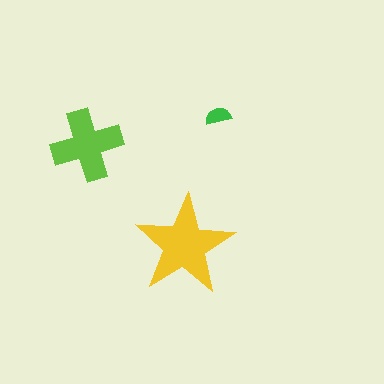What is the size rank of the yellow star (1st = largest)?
1st.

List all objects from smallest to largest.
The green semicircle, the lime cross, the yellow star.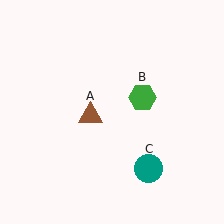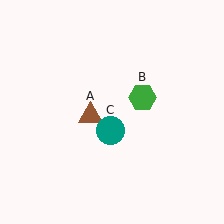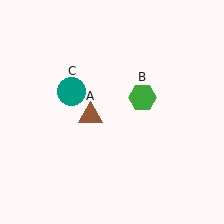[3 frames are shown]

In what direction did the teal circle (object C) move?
The teal circle (object C) moved up and to the left.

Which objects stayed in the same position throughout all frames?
Brown triangle (object A) and green hexagon (object B) remained stationary.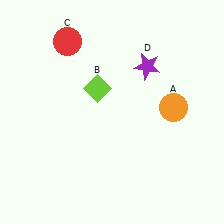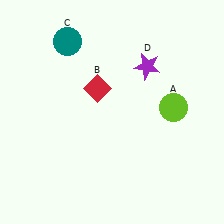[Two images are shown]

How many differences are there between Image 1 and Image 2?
There are 3 differences between the two images.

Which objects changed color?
A changed from orange to lime. B changed from lime to red. C changed from red to teal.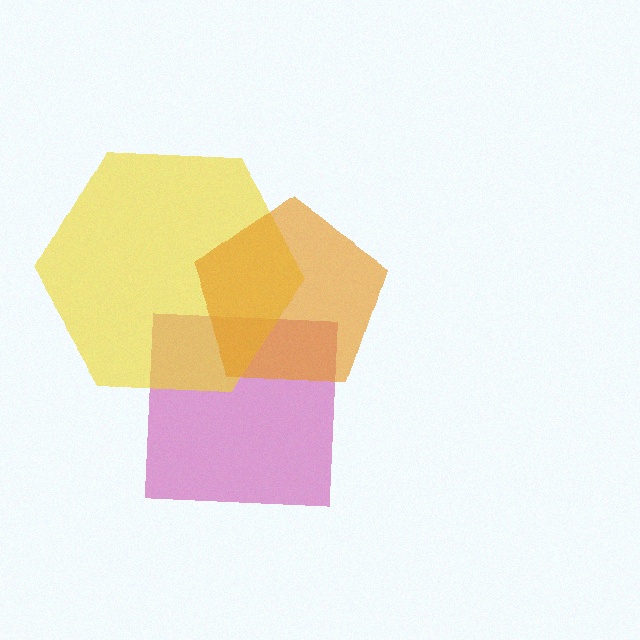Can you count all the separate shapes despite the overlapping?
Yes, there are 3 separate shapes.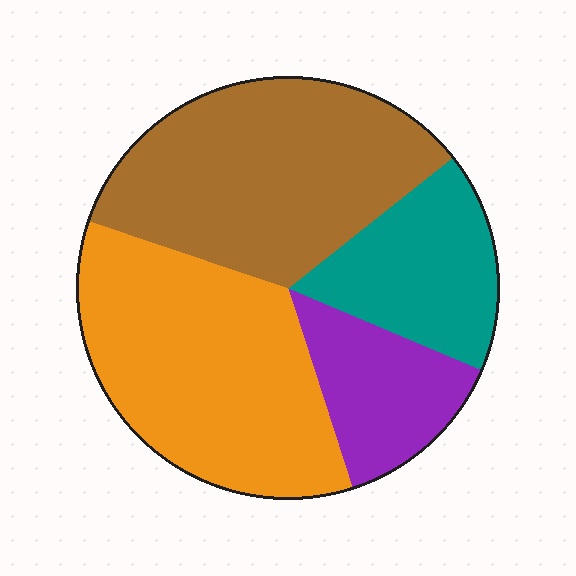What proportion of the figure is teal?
Teal covers around 15% of the figure.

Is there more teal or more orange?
Orange.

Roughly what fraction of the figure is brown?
Brown takes up about one third (1/3) of the figure.